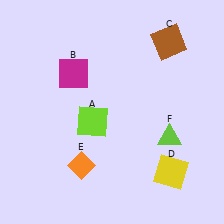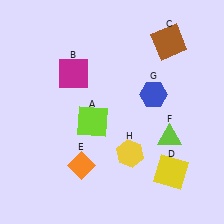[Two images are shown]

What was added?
A blue hexagon (G), a yellow hexagon (H) were added in Image 2.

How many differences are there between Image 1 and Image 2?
There are 2 differences between the two images.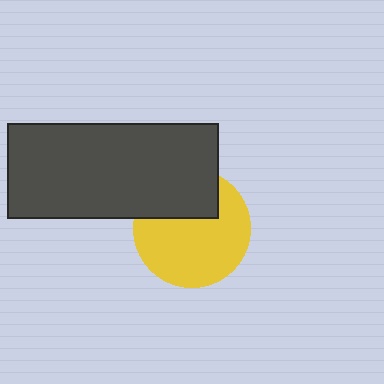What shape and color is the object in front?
The object in front is a dark gray rectangle.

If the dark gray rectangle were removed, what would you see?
You would see the complete yellow circle.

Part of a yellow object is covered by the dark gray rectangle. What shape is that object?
It is a circle.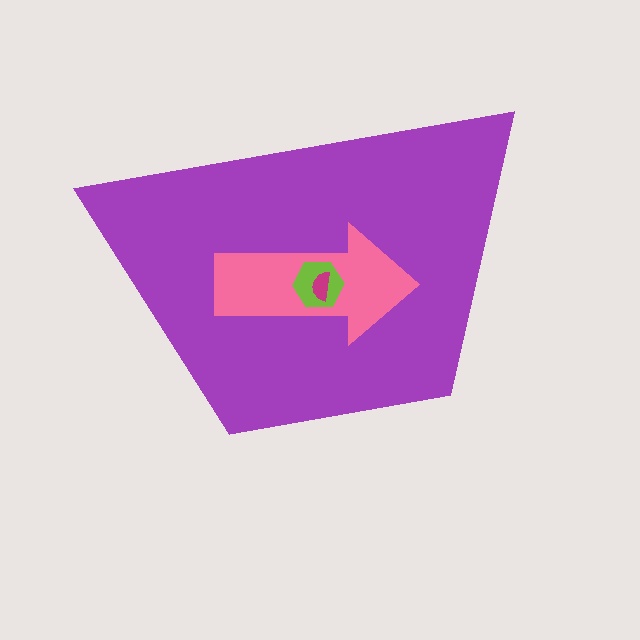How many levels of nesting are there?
4.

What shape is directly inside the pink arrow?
The lime hexagon.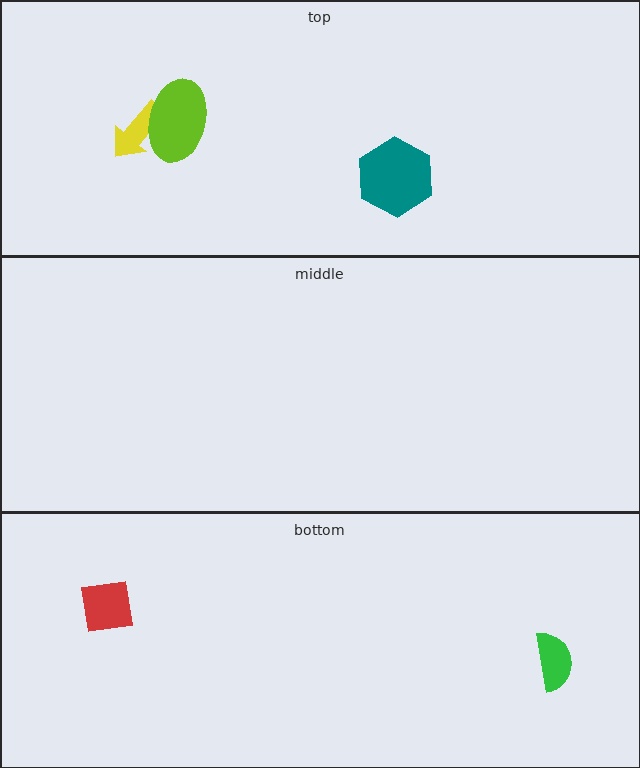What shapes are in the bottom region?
The green semicircle, the red square.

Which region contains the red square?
The bottom region.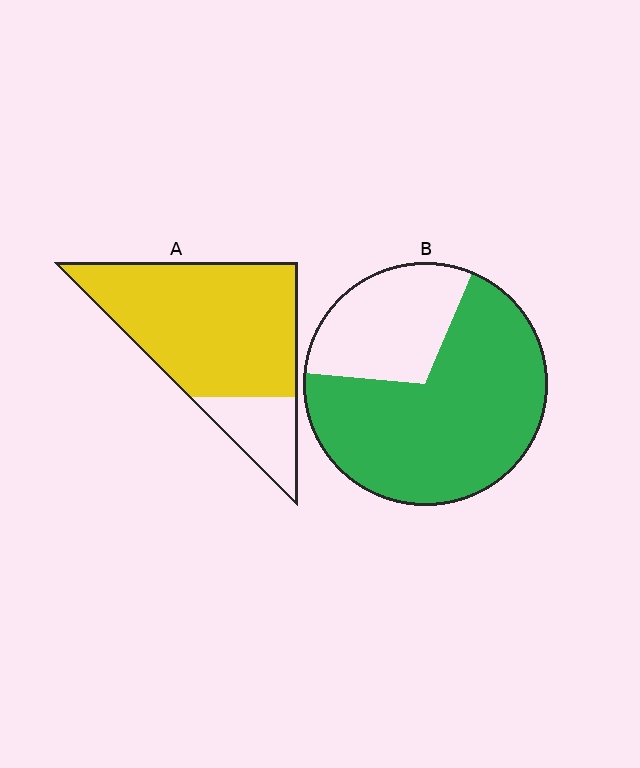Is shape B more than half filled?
Yes.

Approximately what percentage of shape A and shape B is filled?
A is approximately 80% and B is approximately 70%.